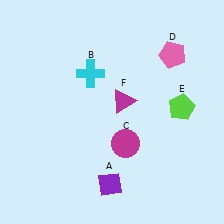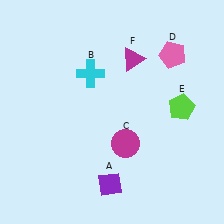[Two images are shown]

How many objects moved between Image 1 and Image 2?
1 object moved between the two images.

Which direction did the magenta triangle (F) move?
The magenta triangle (F) moved up.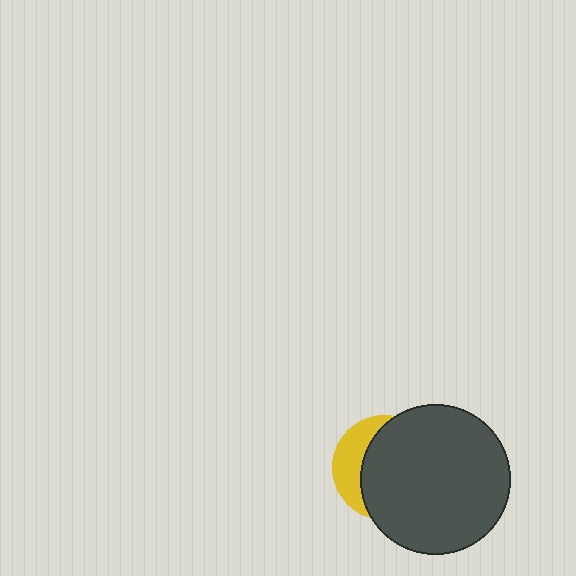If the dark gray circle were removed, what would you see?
You would see the complete yellow circle.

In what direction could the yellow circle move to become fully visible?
The yellow circle could move left. That would shift it out from behind the dark gray circle entirely.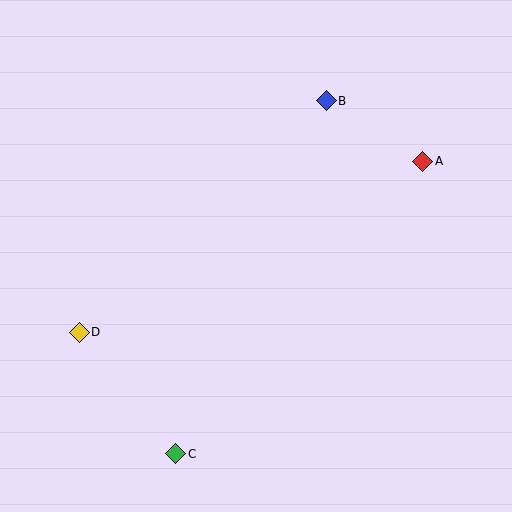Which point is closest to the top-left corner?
Point B is closest to the top-left corner.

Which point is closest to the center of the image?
Point B at (326, 101) is closest to the center.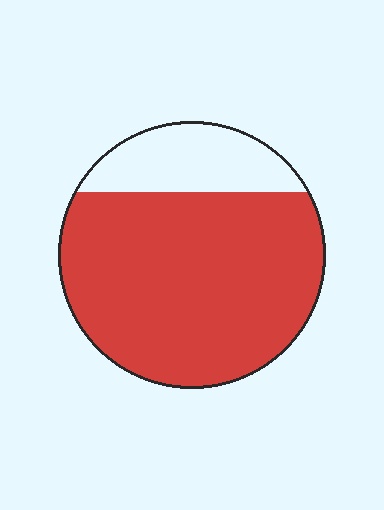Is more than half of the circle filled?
Yes.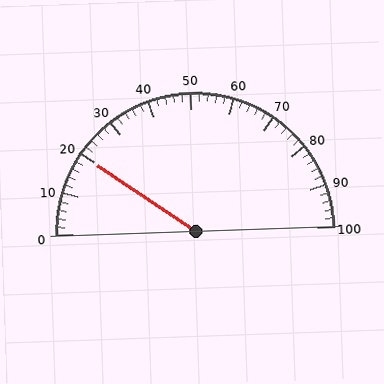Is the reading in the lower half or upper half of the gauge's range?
The reading is in the lower half of the range (0 to 100).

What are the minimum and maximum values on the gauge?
The gauge ranges from 0 to 100.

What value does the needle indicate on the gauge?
The needle indicates approximately 20.